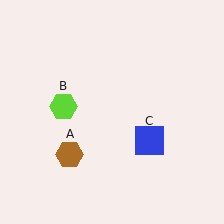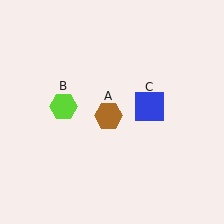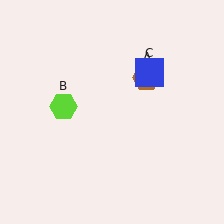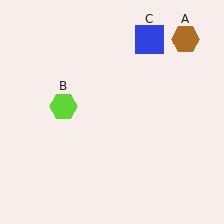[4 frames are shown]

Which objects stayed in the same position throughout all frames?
Lime hexagon (object B) remained stationary.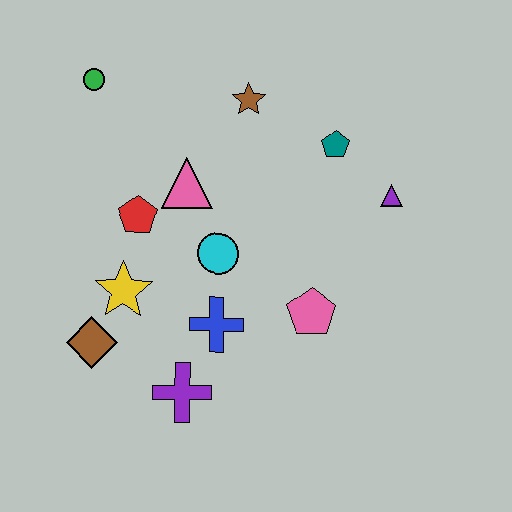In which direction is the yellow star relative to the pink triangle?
The yellow star is below the pink triangle.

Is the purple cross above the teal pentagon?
No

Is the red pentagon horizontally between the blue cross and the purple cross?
No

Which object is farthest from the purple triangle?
The brown diamond is farthest from the purple triangle.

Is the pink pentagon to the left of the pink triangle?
No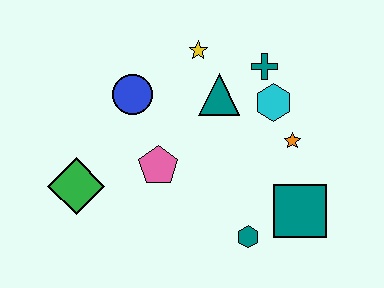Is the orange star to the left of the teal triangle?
No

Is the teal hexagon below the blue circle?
Yes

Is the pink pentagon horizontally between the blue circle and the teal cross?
Yes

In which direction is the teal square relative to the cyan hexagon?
The teal square is below the cyan hexagon.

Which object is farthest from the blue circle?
The teal square is farthest from the blue circle.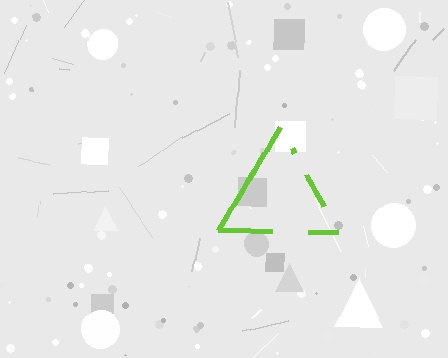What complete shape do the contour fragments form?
The contour fragments form a triangle.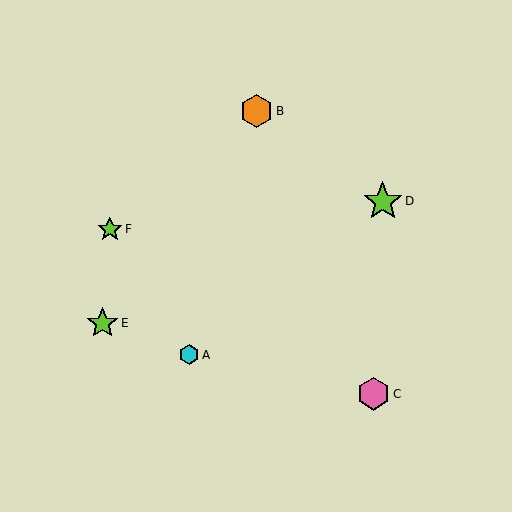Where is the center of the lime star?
The center of the lime star is at (102, 323).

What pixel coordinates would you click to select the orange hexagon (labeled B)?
Click at (257, 111) to select the orange hexagon B.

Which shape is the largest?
The lime star (labeled D) is the largest.